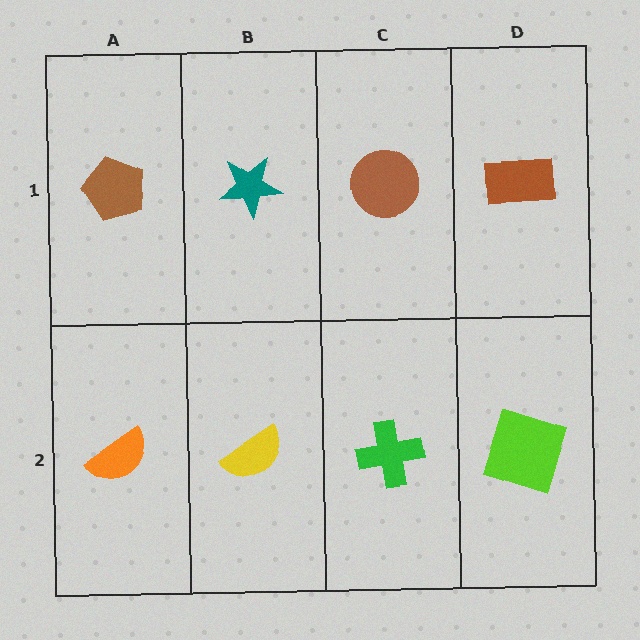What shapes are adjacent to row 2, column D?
A brown rectangle (row 1, column D), a green cross (row 2, column C).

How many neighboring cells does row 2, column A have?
2.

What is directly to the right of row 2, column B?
A green cross.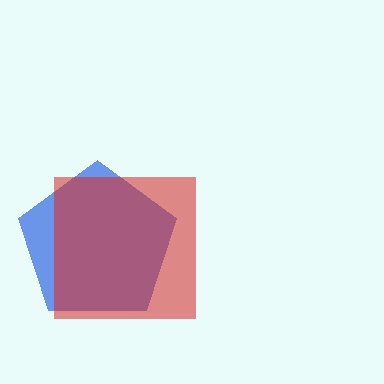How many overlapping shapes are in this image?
There are 2 overlapping shapes in the image.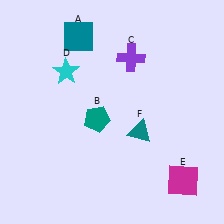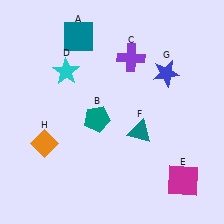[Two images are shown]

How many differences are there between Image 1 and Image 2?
There are 2 differences between the two images.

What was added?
A blue star (G), an orange diamond (H) were added in Image 2.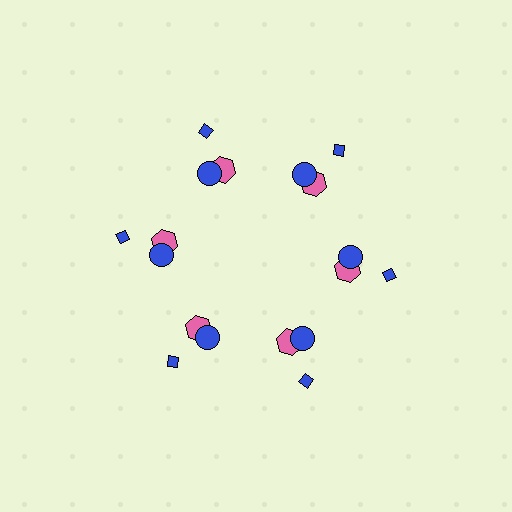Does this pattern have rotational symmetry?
Yes, this pattern has 6-fold rotational symmetry. It looks the same after rotating 60 degrees around the center.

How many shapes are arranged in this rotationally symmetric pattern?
There are 18 shapes, arranged in 6 groups of 3.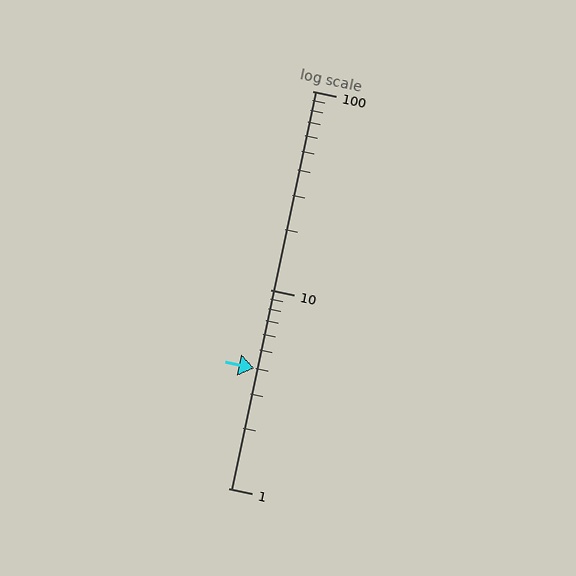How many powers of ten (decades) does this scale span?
The scale spans 2 decades, from 1 to 100.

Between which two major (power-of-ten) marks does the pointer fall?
The pointer is between 1 and 10.